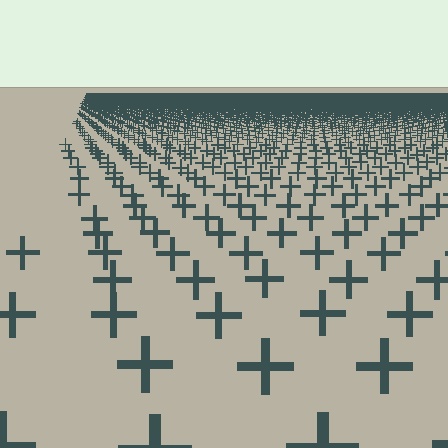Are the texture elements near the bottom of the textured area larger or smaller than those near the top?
Larger. Near the bottom, elements are closer to the viewer and appear at a bigger on-screen size.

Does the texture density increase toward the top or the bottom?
Density increases toward the top.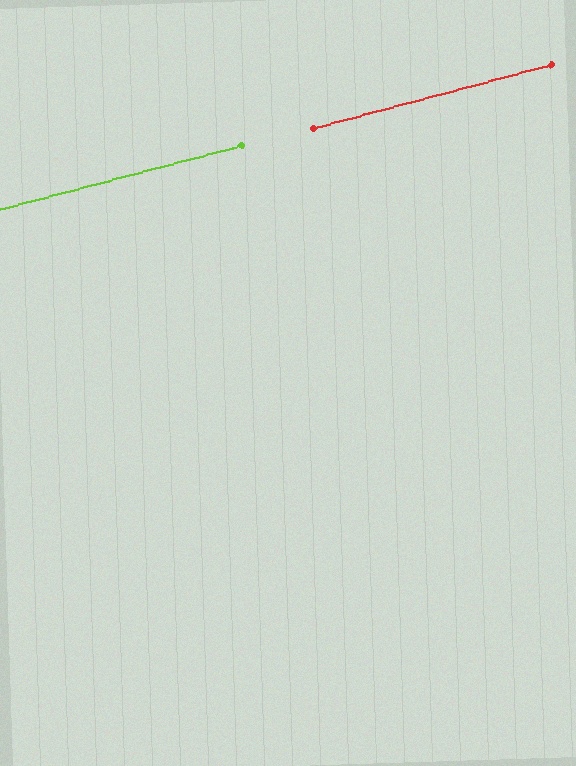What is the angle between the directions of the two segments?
Approximately 0 degrees.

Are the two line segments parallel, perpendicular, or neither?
Parallel — their directions differ by only 0.1°.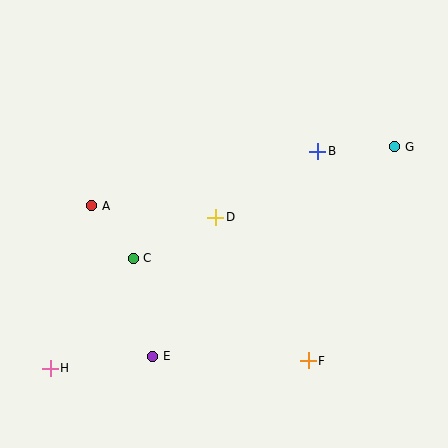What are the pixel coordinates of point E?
Point E is at (153, 356).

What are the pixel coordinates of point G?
Point G is at (395, 147).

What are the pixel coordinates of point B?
Point B is at (318, 151).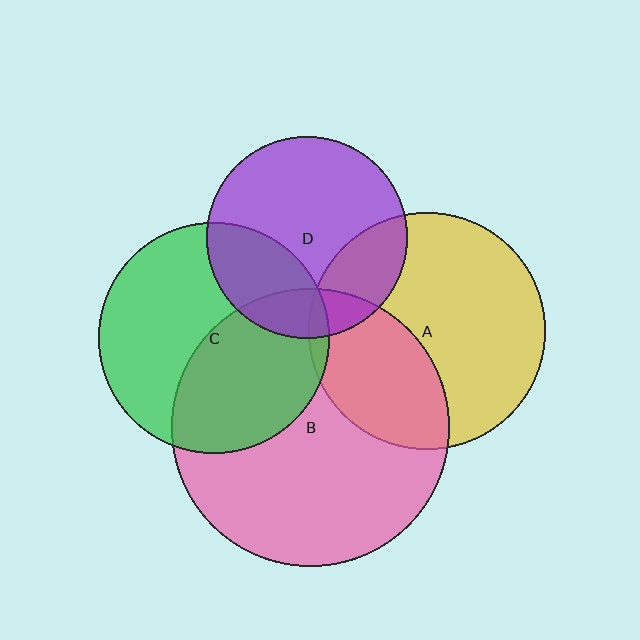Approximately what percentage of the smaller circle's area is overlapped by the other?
Approximately 45%.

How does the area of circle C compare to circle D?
Approximately 1.3 times.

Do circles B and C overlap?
Yes.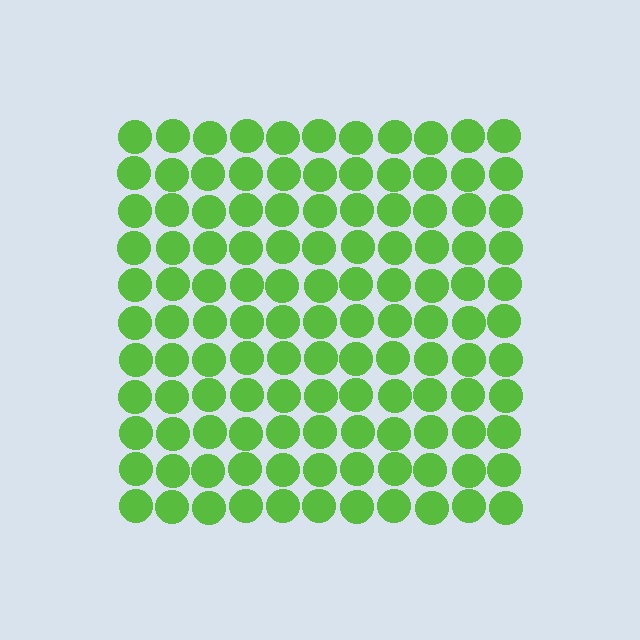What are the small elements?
The small elements are circles.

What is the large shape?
The large shape is a square.